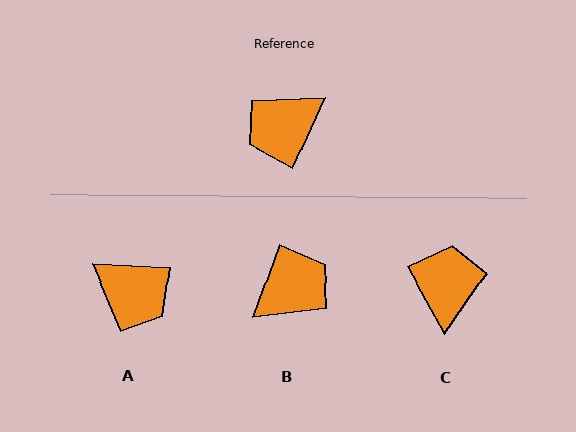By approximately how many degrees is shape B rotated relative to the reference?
Approximately 175 degrees clockwise.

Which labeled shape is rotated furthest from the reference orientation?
B, about 175 degrees away.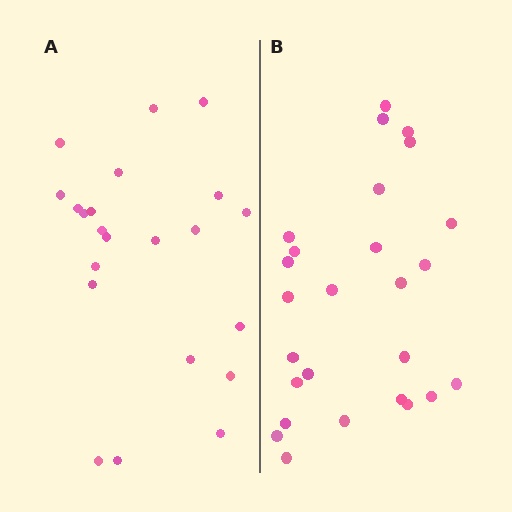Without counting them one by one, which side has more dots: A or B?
Region B (the right region) has more dots.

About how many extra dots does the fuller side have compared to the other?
Region B has about 4 more dots than region A.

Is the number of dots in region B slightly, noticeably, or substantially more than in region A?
Region B has only slightly more — the two regions are fairly close. The ratio is roughly 1.2 to 1.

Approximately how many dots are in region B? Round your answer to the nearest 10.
About 30 dots. (The exact count is 26, which rounds to 30.)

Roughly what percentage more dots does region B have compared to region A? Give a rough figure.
About 20% more.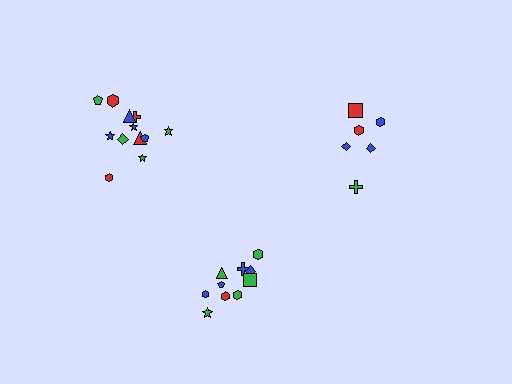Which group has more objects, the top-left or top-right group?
The top-left group.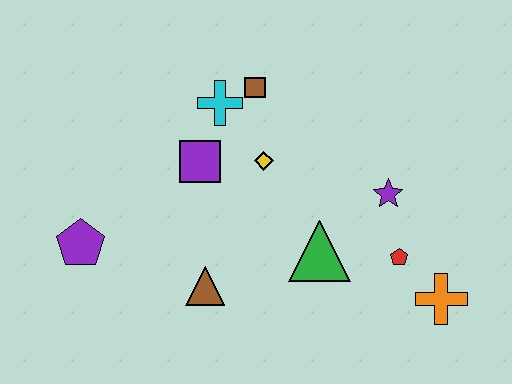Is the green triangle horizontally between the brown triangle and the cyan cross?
No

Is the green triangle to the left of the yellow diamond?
No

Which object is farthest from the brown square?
The orange cross is farthest from the brown square.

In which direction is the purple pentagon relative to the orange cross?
The purple pentagon is to the left of the orange cross.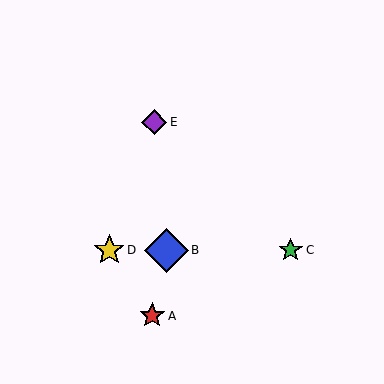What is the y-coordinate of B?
Object B is at y≈250.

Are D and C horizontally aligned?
Yes, both are at y≈250.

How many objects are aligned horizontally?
3 objects (B, C, D) are aligned horizontally.